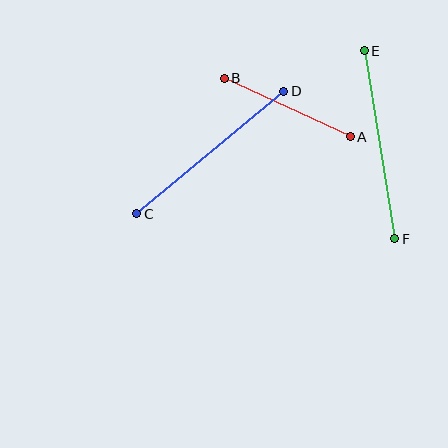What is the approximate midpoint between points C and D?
The midpoint is at approximately (210, 153) pixels.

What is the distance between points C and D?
The distance is approximately 192 pixels.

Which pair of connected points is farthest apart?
Points C and D are farthest apart.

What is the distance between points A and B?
The distance is approximately 139 pixels.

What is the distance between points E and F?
The distance is approximately 190 pixels.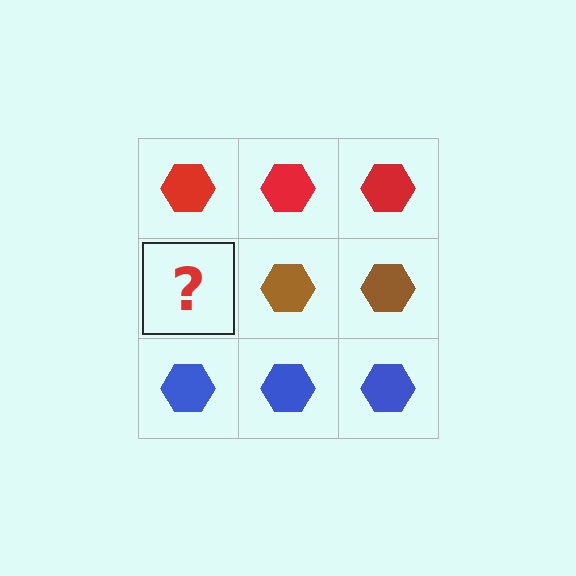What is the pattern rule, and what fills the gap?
The rule is that each row has a consistent color. The gap should be filled with a brown hexagon.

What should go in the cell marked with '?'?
The missing cell should contain a brown hexagon.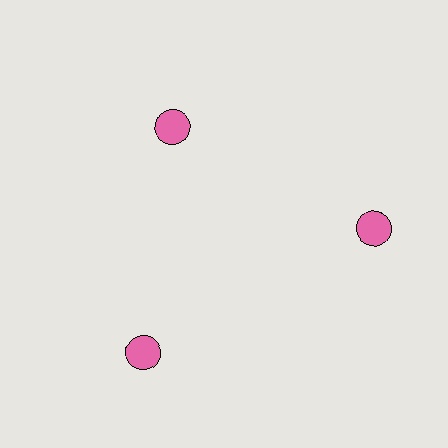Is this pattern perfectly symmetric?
No. The 3 pink circles are arranged in a ring, but one element near the 11 o'clock position is pulled inward toward the center, breaking the 3-fold rotational symmetry.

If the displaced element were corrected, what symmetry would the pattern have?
It would have 3-fold rotational symmetry — the pattern would map onto itself every 120 degrees.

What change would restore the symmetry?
The symmetry would be restored by moving it outward, back onto the ring so that all 3 circles sit at equal angles and equal distance from the center.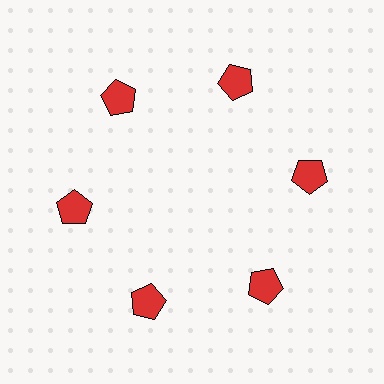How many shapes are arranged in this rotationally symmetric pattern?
There are 6 shapes, arranged in 6 groups of 1.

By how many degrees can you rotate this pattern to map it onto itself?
The pattern maps onto itself every 60 degrees of rotation.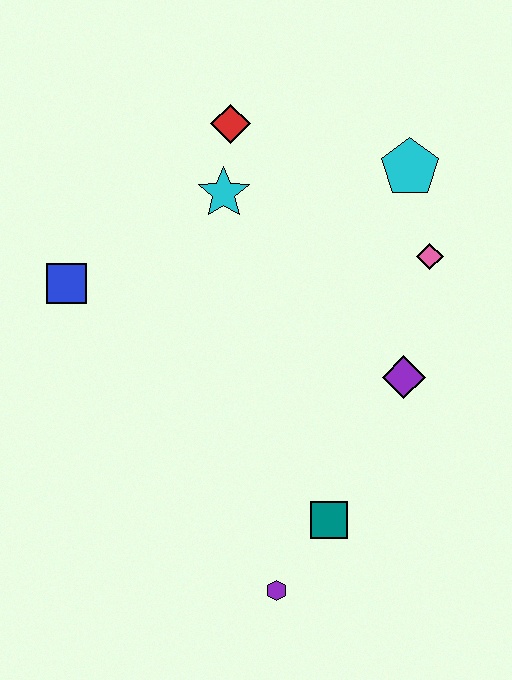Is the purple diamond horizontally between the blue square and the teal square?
No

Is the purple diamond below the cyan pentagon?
Yes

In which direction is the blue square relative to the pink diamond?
The blue square is to the left of the pink diamond.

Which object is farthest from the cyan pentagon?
The purple hexagon is farthest from the cyan pentagon.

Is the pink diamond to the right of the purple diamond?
Yes